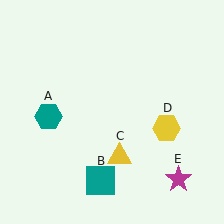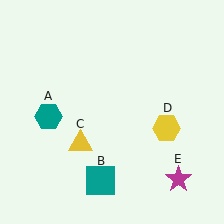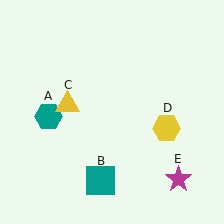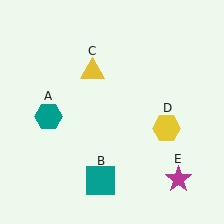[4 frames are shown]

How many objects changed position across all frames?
1 object changed position: yellow triangle (object C).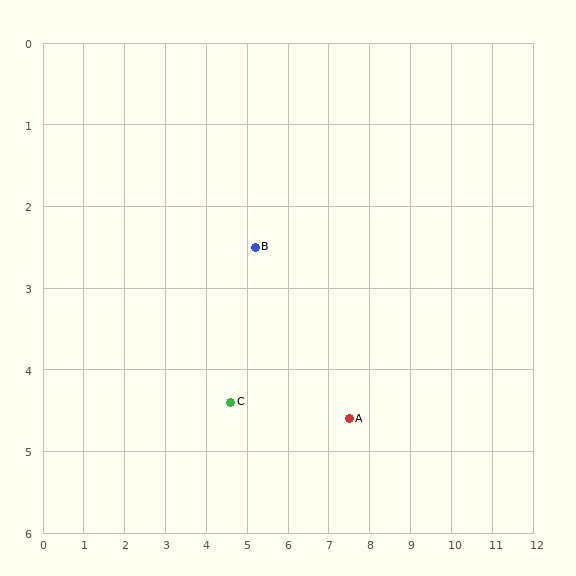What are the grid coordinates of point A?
Point A is at approximately (7.5, 4.6).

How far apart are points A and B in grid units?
Points A and B are about 3.1 grid units apart.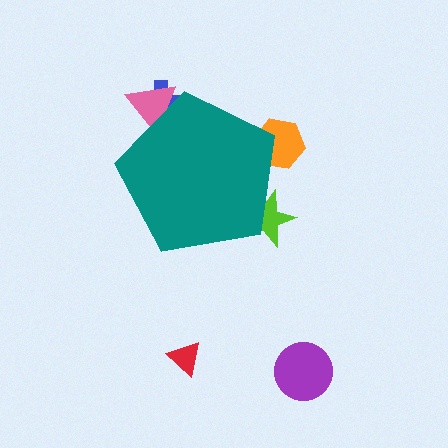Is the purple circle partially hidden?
No, the purple circle is fully visible.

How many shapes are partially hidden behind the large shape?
4 shapes are partially hidden.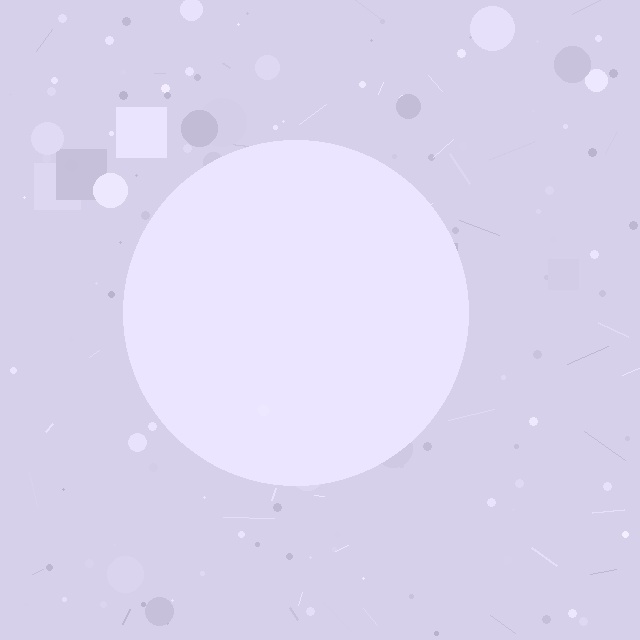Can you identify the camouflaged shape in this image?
The camouflaged shape is a circle.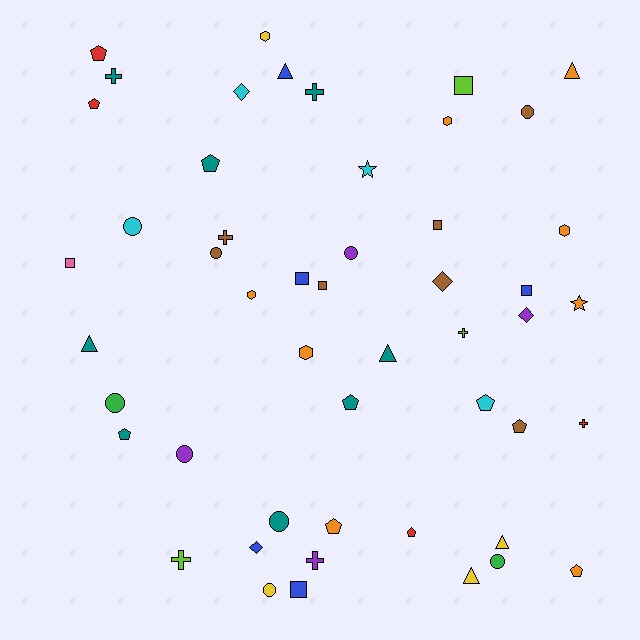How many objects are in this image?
There are 50 objects.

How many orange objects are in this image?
There are 8 orange objects.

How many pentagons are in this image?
There are 10 pentagons.